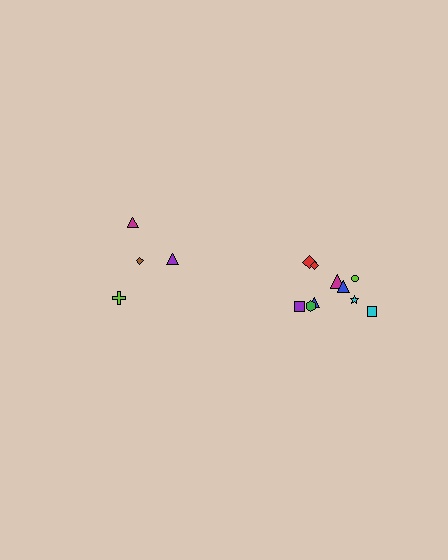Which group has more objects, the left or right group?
The right group.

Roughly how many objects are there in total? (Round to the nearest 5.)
Roughly 15 objects in total.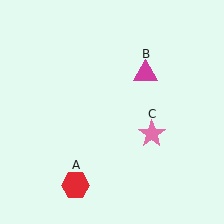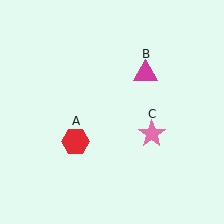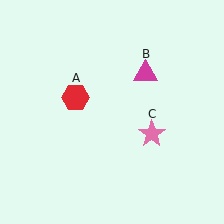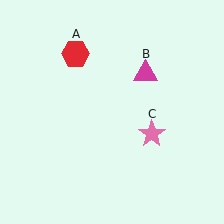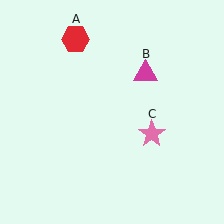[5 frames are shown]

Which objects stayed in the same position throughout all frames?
Magenta triangle (object B) and pink star (object C) remained stationary.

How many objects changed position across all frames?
1 object changed position: red hexagon (object A).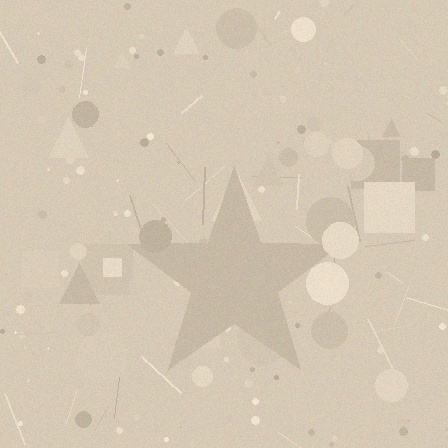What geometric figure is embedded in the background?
A star is embedded in the background.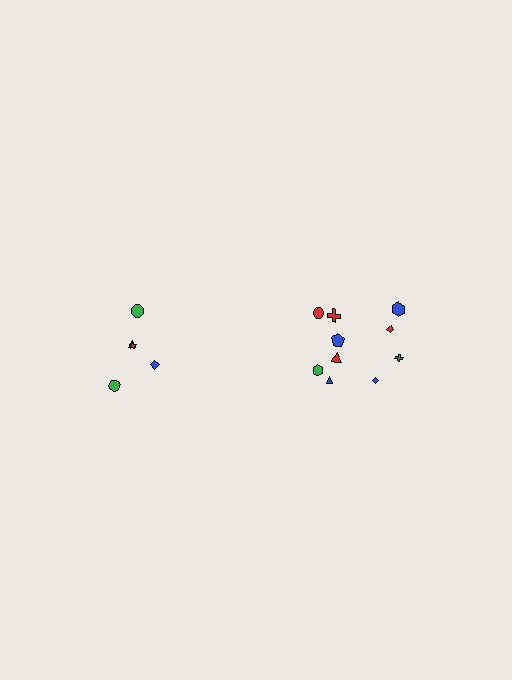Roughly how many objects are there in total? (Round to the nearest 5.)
Roughly 15 objects in total.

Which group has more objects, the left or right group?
The right group.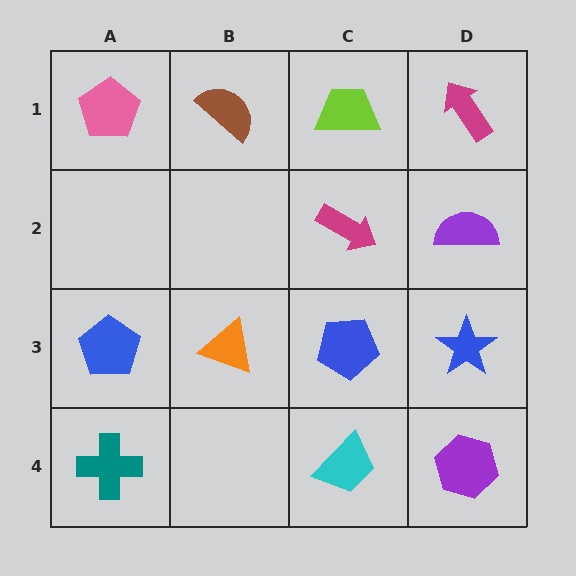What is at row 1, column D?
A magenta arrow.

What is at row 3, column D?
A blue star.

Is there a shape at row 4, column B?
No, that cell is empty.